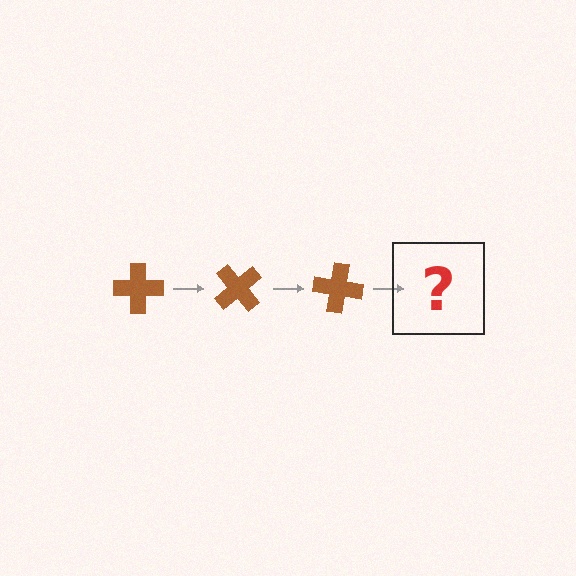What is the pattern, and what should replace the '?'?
The pattern is that the cross rotates 50 degrees each step. The '?' should be a brown cross rotated 150 degrees.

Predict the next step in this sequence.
The next step is a brown cross rotated 150 degrees.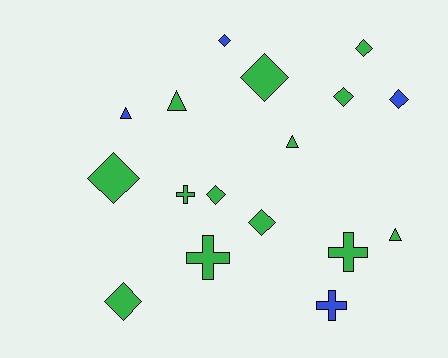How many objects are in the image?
There are 17 objects.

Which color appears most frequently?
Green, with 13 objects.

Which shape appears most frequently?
Diamond, with 9 objects.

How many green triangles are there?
There are 3 green triangles.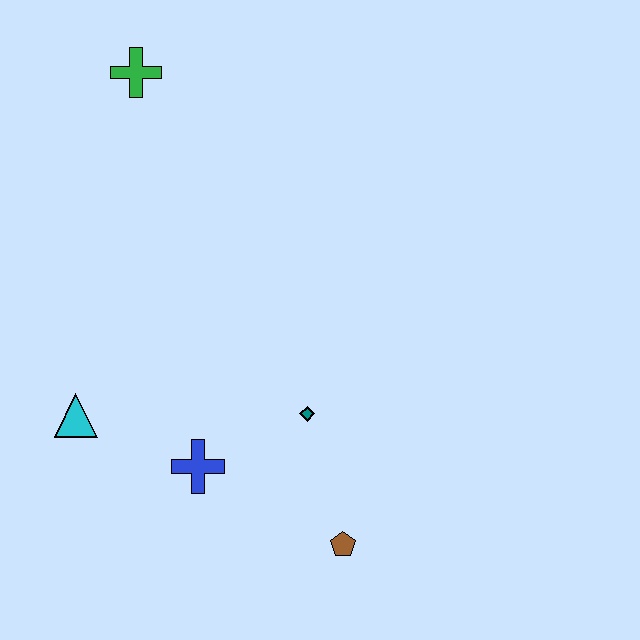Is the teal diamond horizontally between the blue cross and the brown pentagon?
Yes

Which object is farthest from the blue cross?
The green cross is farthest from the blue cross.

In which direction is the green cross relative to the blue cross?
The green cross is above the blue cross.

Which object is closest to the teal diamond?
The blue cross is closest to the teal diamond.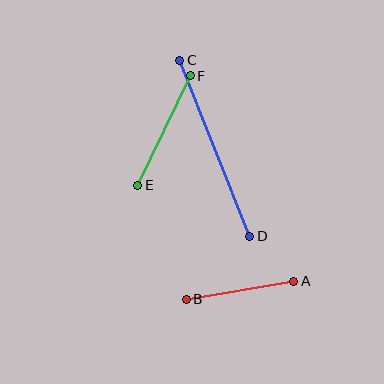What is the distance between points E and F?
The distance is approximately 121 pixels.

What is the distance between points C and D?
The distance is approximately 189 pixels.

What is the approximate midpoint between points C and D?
The midpoint is at approximately (215, 148) pixels.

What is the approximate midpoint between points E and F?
The midpoint is at approximately (164, 130) pixels.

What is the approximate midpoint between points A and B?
The midpoint is at approximately (240, 290) pixels.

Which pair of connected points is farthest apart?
Points C and D are farthest apart.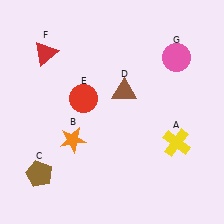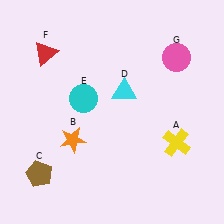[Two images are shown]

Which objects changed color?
D changed from brown to cyan. E changed from red to cyan.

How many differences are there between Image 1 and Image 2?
There are 2 differences between the two images.